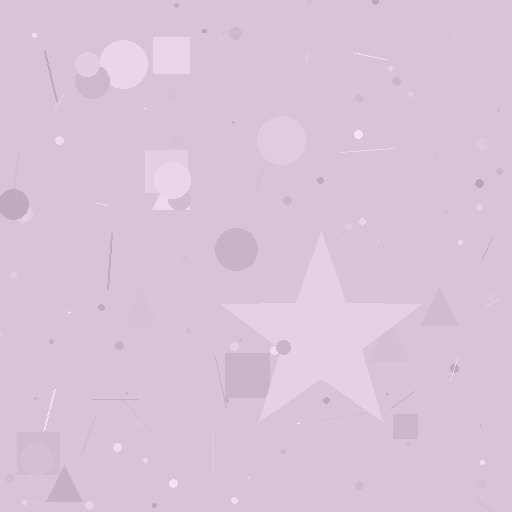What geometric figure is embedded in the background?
A star is embedded in the background.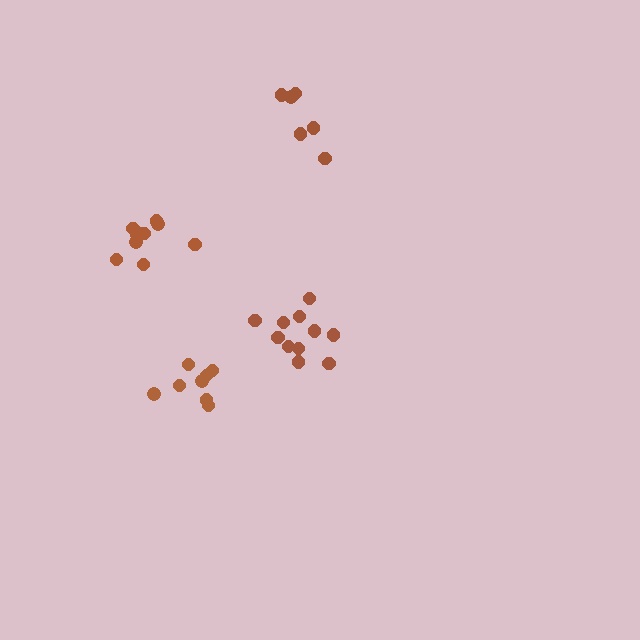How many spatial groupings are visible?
There are 4 spatial groupings.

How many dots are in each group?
Group 1: 8 dots, Group 2: 11 dots, Group 3: 6 dots, Group 4: 10 dots (35 total).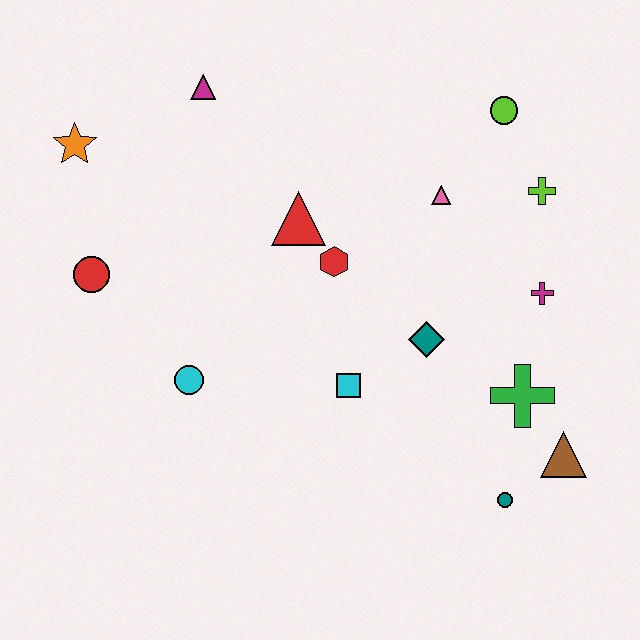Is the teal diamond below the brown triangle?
No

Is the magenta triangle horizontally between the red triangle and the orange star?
Yes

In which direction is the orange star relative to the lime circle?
The orange star is to the left of the lime circle.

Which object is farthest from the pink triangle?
The orange star is farthest from the pink triangle.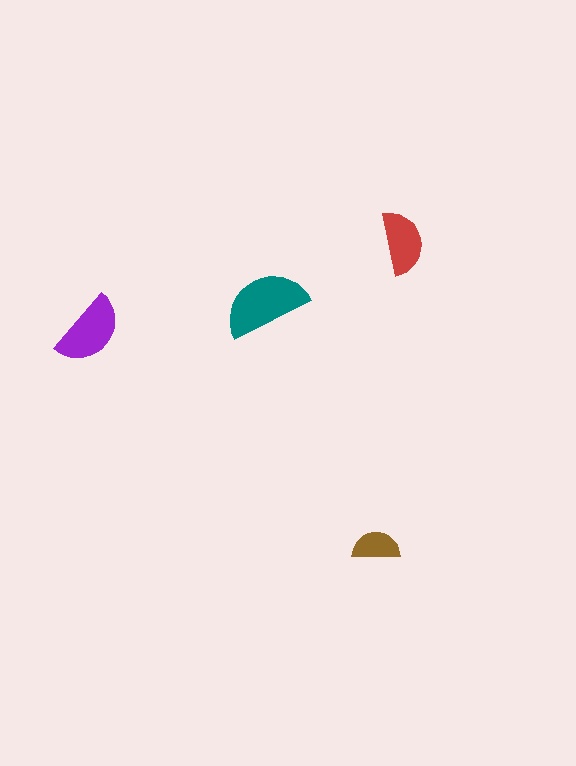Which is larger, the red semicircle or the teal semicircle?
The teal one.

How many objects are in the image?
There are 4 objects in the image.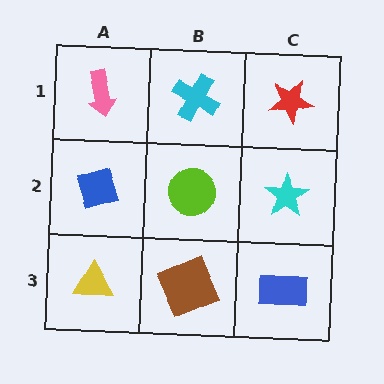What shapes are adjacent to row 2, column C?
A red star (row 1, column C), a blue rectangle (row 3, column C), a lime circle (row 2, column B).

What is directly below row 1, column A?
A blue diamond.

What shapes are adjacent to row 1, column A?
A blue diamond (row 2, column A), a cyan cross (row 1, column B).